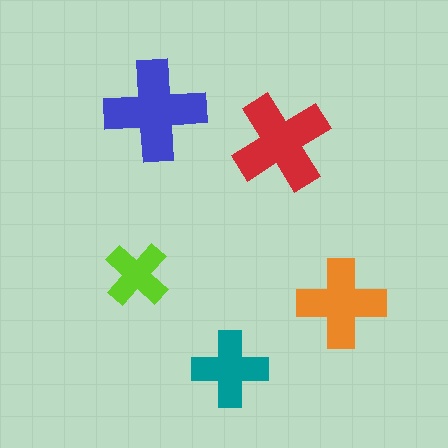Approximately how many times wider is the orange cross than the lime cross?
About 1.5 times wider.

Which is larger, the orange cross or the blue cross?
The blue one.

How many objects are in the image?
There are 5 objects in the image.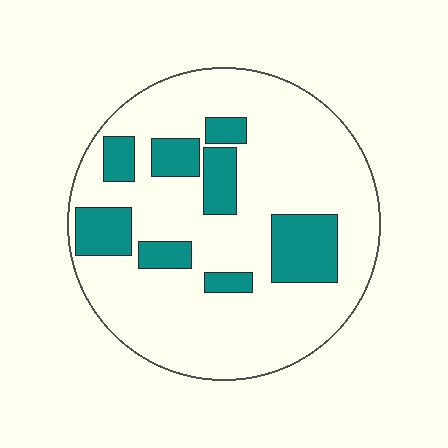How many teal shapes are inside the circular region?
8.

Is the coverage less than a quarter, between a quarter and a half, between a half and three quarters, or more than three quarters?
Less than a quarter.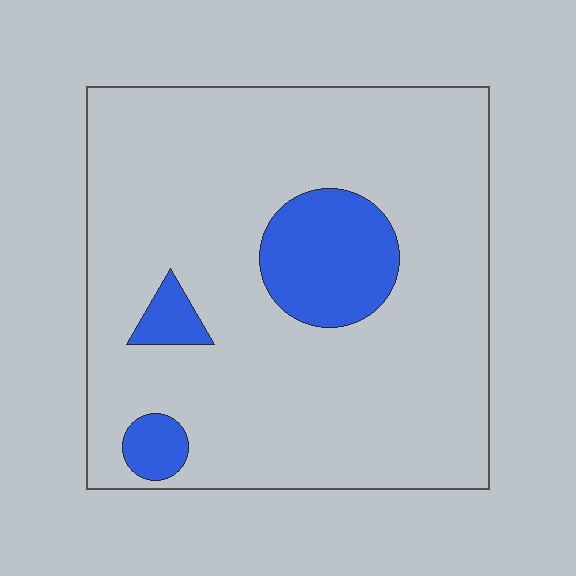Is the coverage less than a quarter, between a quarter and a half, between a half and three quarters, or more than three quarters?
Less than a quarter.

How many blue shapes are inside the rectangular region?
3.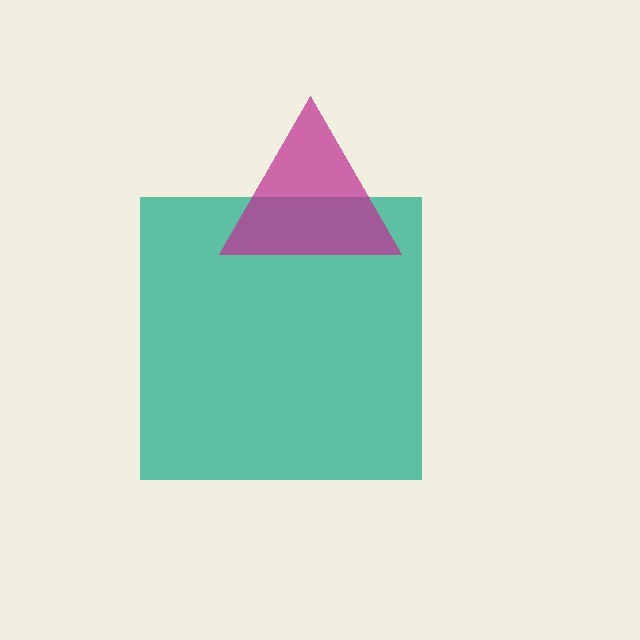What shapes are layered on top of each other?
The layered shapes are: a teal square, a magenta triangle.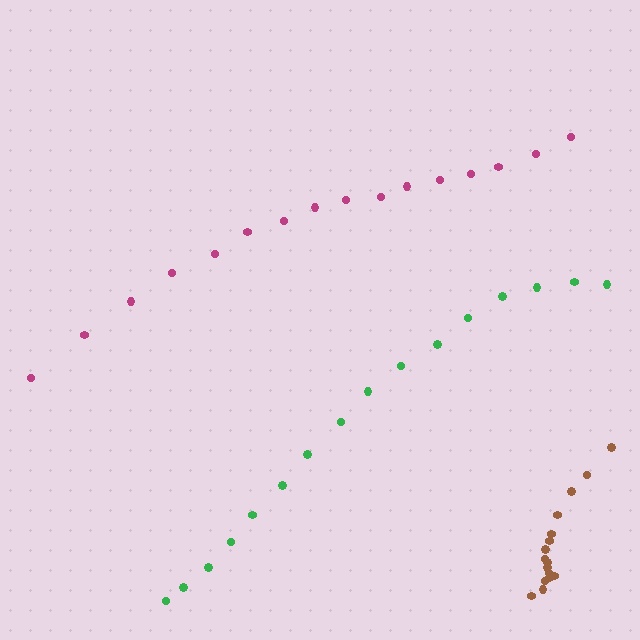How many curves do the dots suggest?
There are 3 distinct paths.